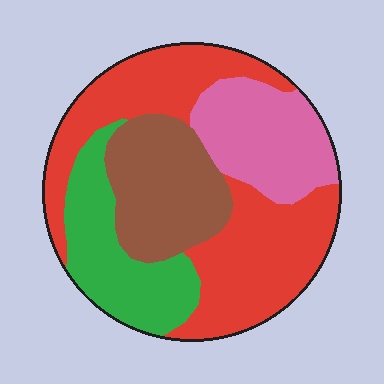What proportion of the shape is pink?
Pink takes up between a sixth and a third of the shape.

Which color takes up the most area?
Red, at roughly 45%.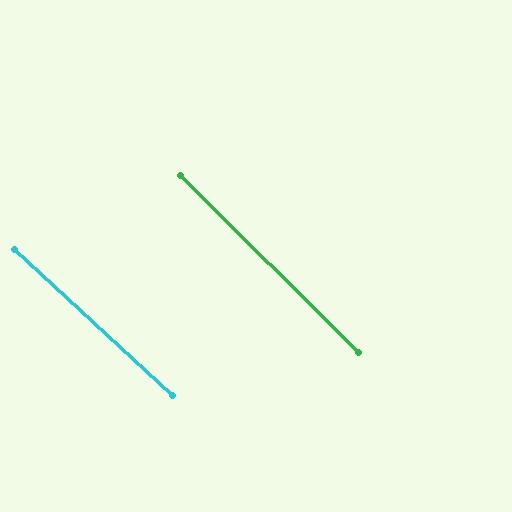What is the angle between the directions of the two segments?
Approximately 2 degrees.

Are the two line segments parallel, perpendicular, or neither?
Parallel — their directions differ by only 2.0°.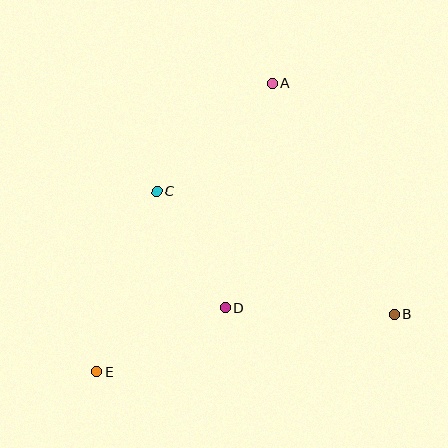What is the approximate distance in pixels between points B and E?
The distance between B and E is approximately 303 pixels.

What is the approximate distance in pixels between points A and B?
The distance between A and B is approximately 261 pixels.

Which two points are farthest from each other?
Points A and E are farthest from each other.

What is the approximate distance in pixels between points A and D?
The distance between A and D is approximately 230 pixels.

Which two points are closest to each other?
Points C and D are closest to each other.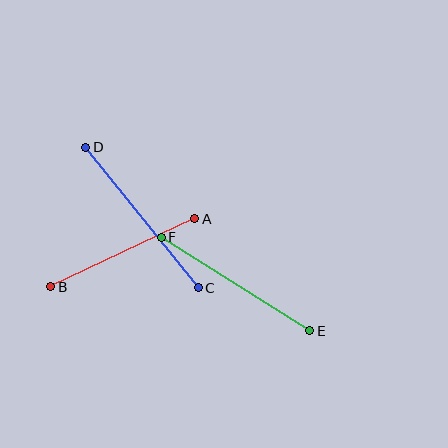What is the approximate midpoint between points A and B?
The midpoint is at approximately (123, 253) pixels.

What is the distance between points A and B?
The distance is approximately 159 pixels.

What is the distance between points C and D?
The distance is approximately 180 pixels.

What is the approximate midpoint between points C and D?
The midpoint is at approximately (142, 218) pixels.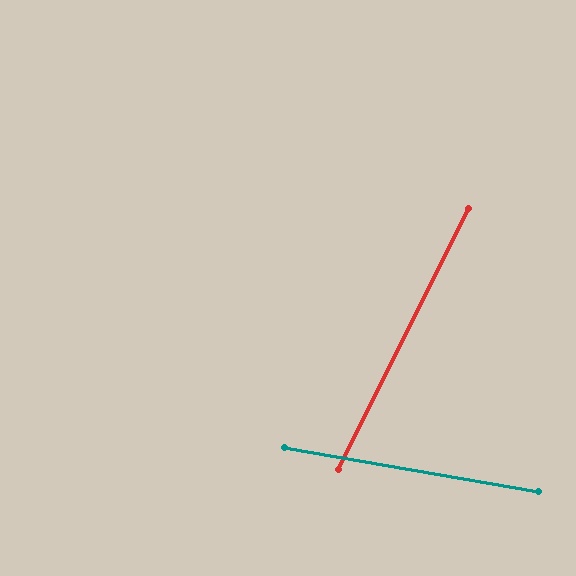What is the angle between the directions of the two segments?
Approximately 73 degrees.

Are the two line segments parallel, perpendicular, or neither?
Neither parallel nor perpendicular — they differ by about 73°.